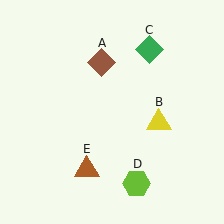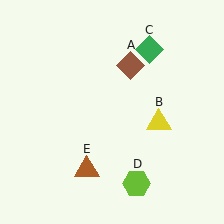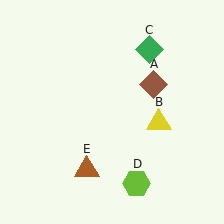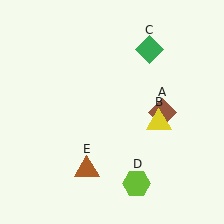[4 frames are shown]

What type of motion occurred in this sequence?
The brown diamond (object A) rotated clockwise around the center of the scene.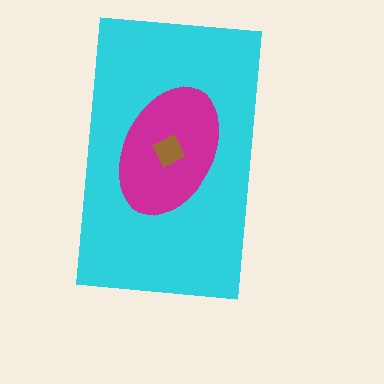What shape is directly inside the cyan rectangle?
The magenta ellipse.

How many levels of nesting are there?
3.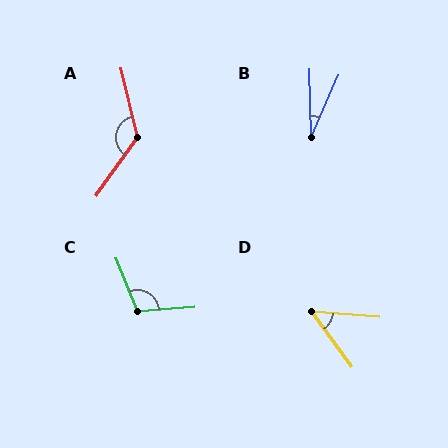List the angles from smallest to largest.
B (25°), D (49°), C (107°), A (132°).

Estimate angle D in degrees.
Approximately 49 degrees.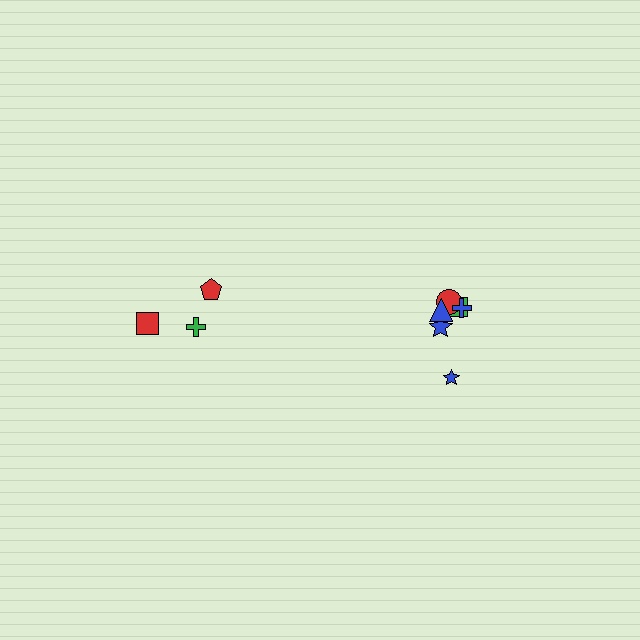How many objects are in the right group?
There are 6 objects.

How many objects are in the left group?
There are 3 objects.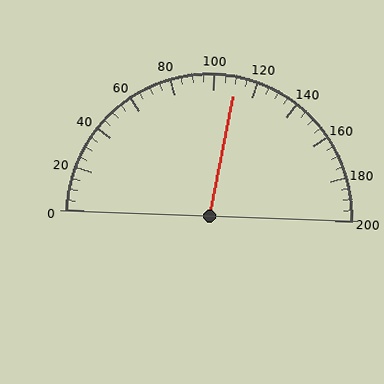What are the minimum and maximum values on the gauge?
The gauge ranges from 0 to 200.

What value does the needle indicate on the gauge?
The needle indicates approximately 110.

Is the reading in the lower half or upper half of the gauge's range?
The reading is in the upper half of the range (0 to 200).